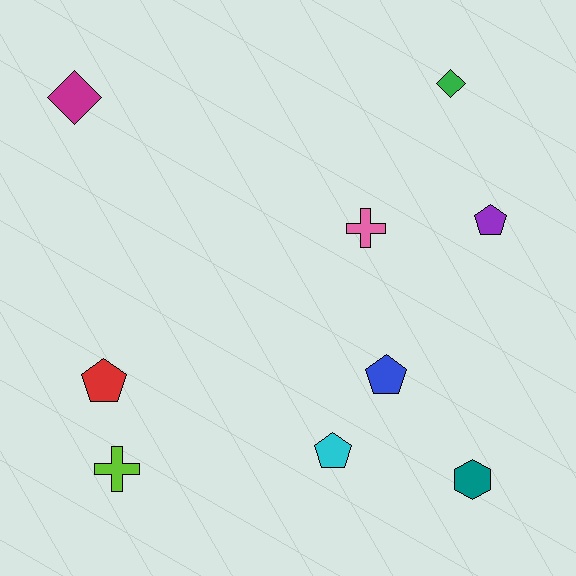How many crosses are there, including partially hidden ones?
There are 2 crosses.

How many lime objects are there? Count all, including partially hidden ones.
There is 1 lime object.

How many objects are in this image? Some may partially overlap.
There are 9 objects.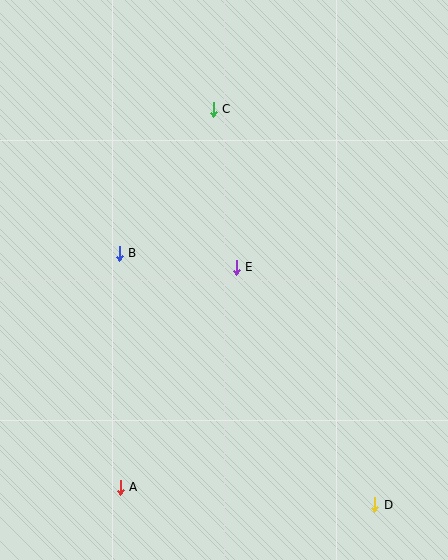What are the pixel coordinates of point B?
Point B is at (119, 253).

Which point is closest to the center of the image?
Point E at (236, 267) is closest to the center.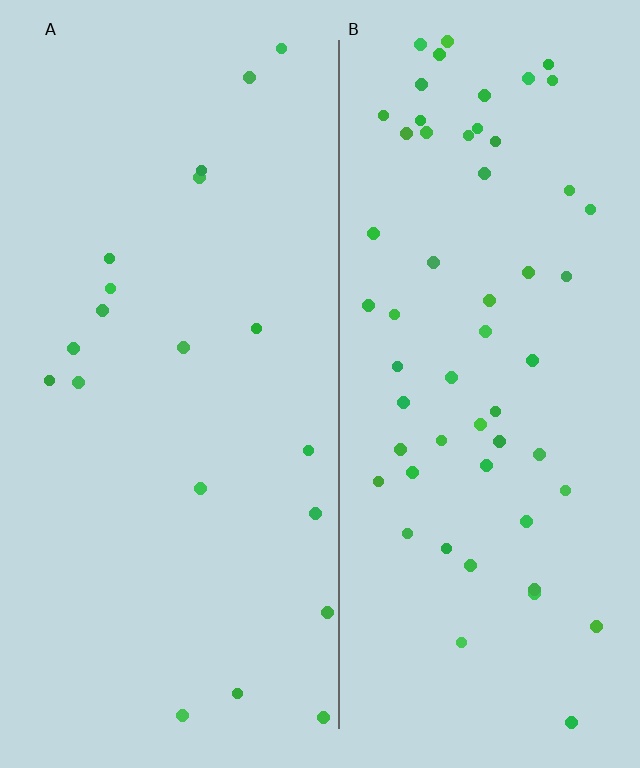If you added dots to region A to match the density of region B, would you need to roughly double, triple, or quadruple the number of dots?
Approximately triple.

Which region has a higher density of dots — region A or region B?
B (the right).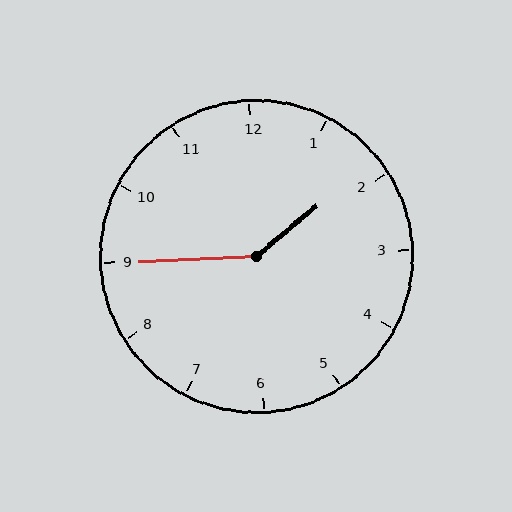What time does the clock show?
1:45.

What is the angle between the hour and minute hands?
Approximately 142 degrees.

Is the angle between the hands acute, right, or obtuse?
It is obtuse.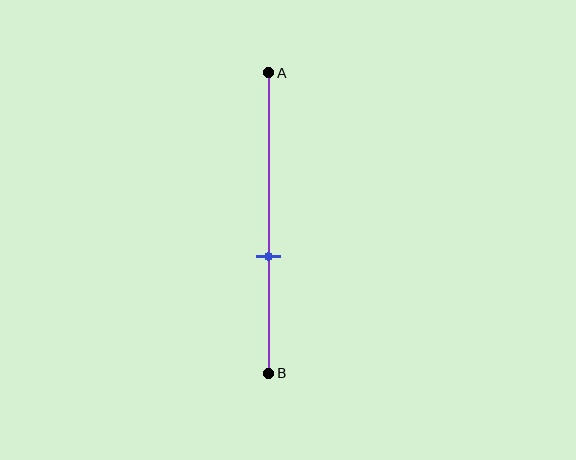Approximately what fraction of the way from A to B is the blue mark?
The blue mark is approximately 60% of the way from A to B.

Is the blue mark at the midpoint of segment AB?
No, the mark is at about 60% from A, not at the 50% midpoint.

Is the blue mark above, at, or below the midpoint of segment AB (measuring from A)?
The blue mark is below the midpoint of segment AB.